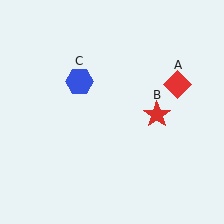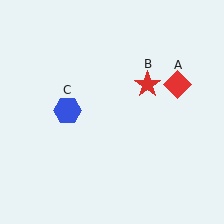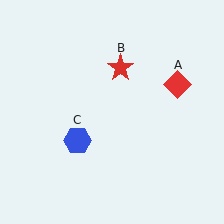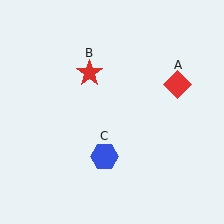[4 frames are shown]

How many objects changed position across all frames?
2 objects changed position: red star (object B), blue hexagon (object C).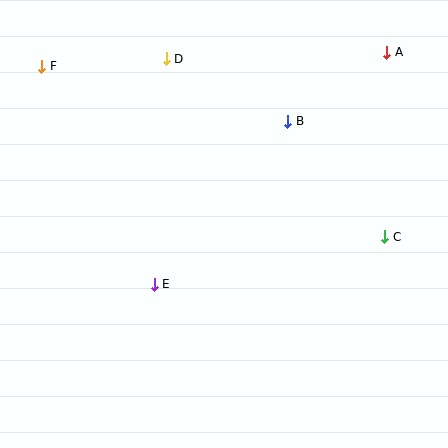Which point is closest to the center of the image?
Point E at (154, 285) is closest to the center.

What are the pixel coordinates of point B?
Point B is at (288, 121).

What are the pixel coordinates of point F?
Point F is at (42, 66).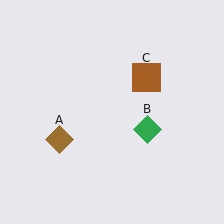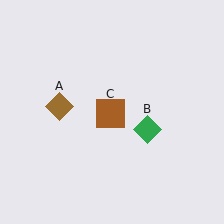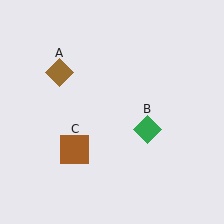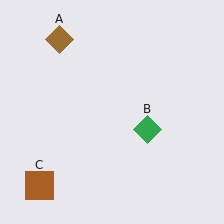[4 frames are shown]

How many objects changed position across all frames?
2 objects changed position: brown diamond (object A), brown square (object C).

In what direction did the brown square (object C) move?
The brown square (object C) moved down and to the left.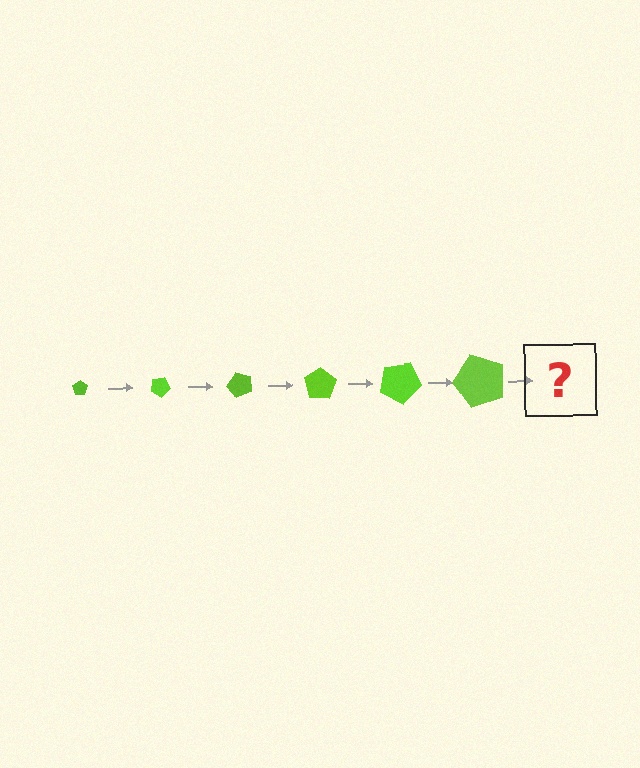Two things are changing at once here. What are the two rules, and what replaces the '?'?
The two rules are that the pentagon grows larger each step and it rotates 25 degrees each step. The '?' should be a pentagon, larger than the previous one and rotated 150 degrees from the start.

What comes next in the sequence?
The next element should be a pentagon, larger than the previous one and rotated 150 degrees from the start.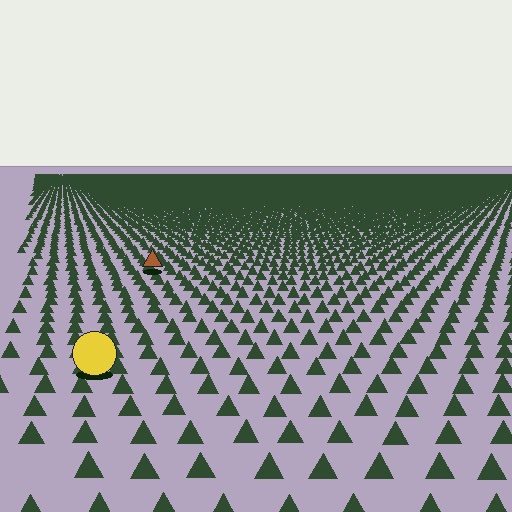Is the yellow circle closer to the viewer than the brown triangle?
Yes. The yellow circle is closer — you can tell from the texture gradient: the ground texture is coarser near it.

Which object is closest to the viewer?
The yellow circle is closest. The texture marks near it are larger and more spread out.